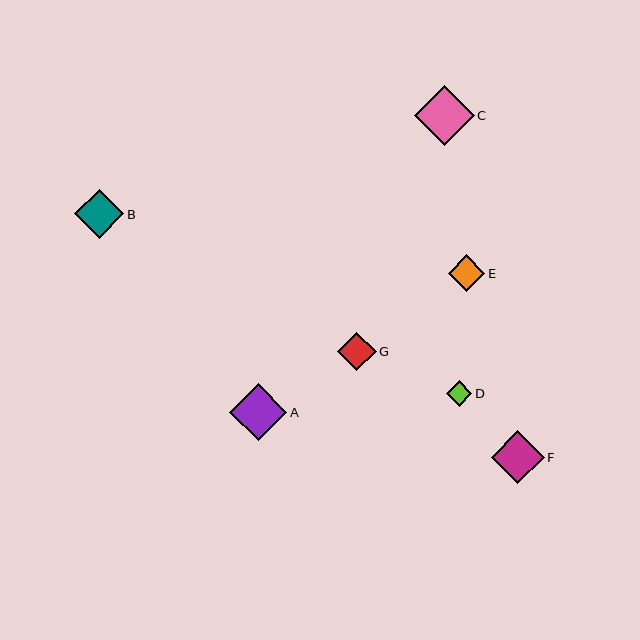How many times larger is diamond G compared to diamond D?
Diamond G is approximately 1.5 times the size of diamond D.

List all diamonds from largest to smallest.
From largest to smallest: C, A, F, B, G, E, D.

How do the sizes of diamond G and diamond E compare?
Diamond G and diamond E are approximately the same size.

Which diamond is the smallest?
Diamond D is the smallest with a size of approximately 25 pixels.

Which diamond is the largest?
Diamond C is the largest with a size of approximately 60 pixels.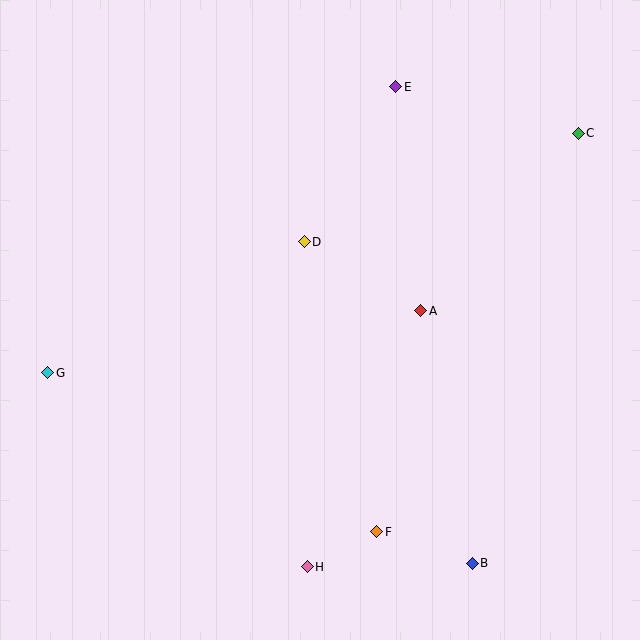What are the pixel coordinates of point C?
Point C is at (578, 133).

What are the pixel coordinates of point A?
Point A is at (421, 311).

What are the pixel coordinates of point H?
Point H is at (307, 567).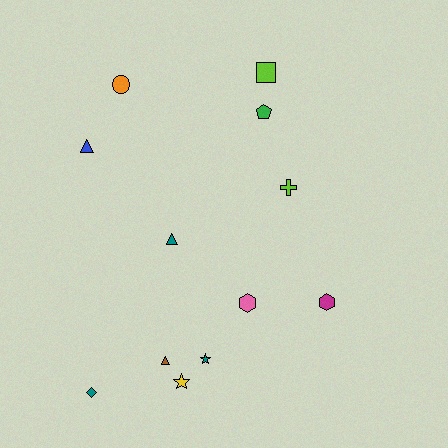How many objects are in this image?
There are 12 objects.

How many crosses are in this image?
There is 1 cross.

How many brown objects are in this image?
There is 1 brown object.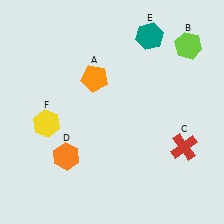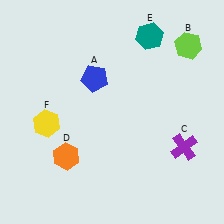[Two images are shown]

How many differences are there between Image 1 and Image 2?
There are 2 differences between the two images.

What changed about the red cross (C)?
In Image 1, C is red. In Image 2, it changed to purple.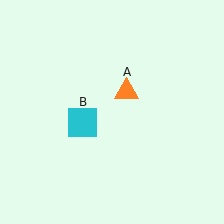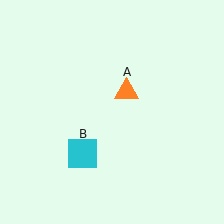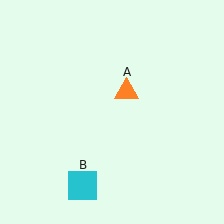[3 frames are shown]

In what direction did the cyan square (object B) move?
The cyan square (object B) moved down.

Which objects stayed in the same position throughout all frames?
Orange triangle (object A) remained stationary.